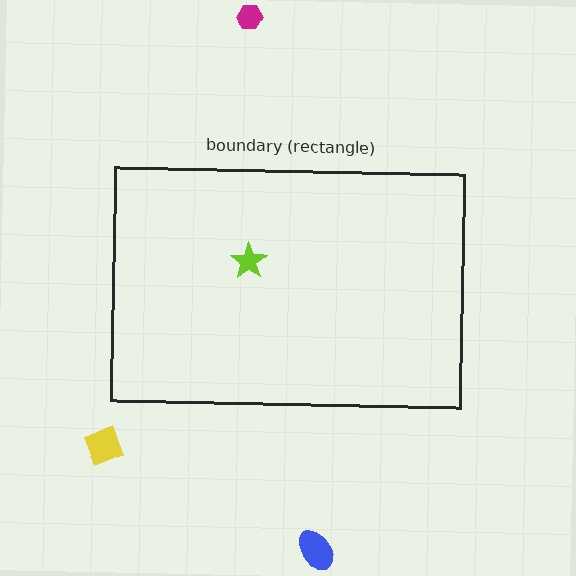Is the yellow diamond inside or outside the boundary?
Outside.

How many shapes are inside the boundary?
1 inside, 3 outside.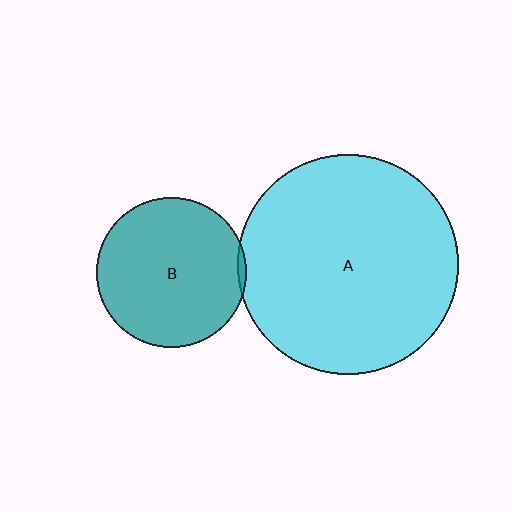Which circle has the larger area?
Circle A (cyan).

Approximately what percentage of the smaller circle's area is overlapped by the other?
Approximately 5%.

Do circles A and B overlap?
Yes.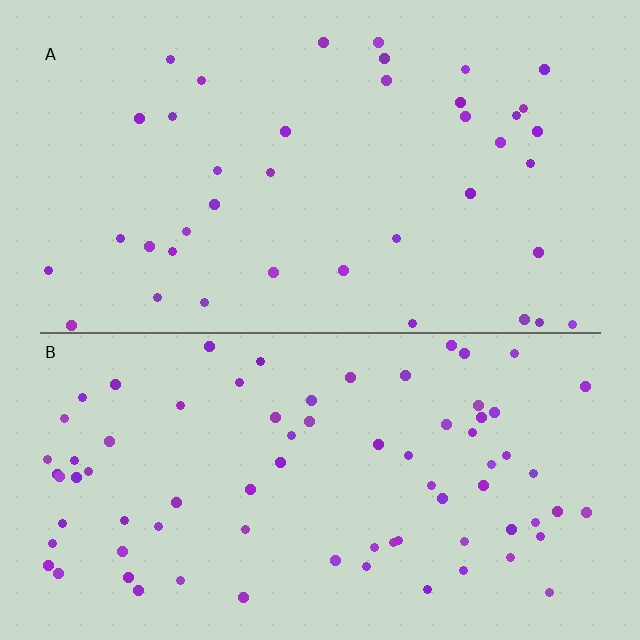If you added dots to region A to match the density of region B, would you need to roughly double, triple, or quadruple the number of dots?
Approximately double.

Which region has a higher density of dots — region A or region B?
B (the bottom).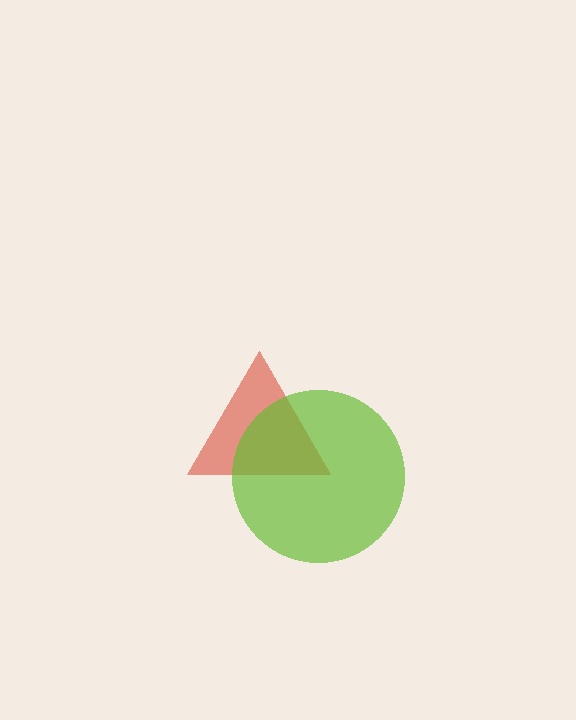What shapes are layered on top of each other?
The layered shapes are: a red triangle, a lime circle.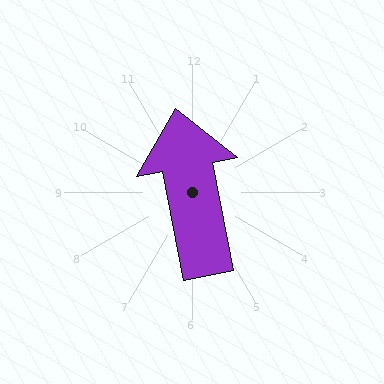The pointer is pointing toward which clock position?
Roughly 12 o'clock.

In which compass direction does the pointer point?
North.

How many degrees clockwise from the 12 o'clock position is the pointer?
Approximately 349 degrees.